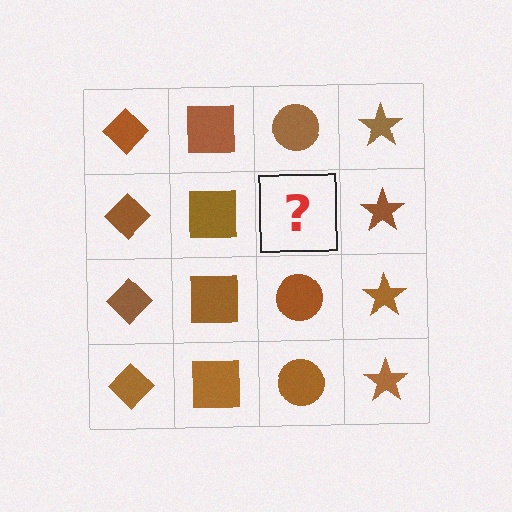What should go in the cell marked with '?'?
The missing cell should contain a brown circle.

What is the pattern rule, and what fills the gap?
The rule is that each column has a consistent shape. The gap should be filled with a brown circle.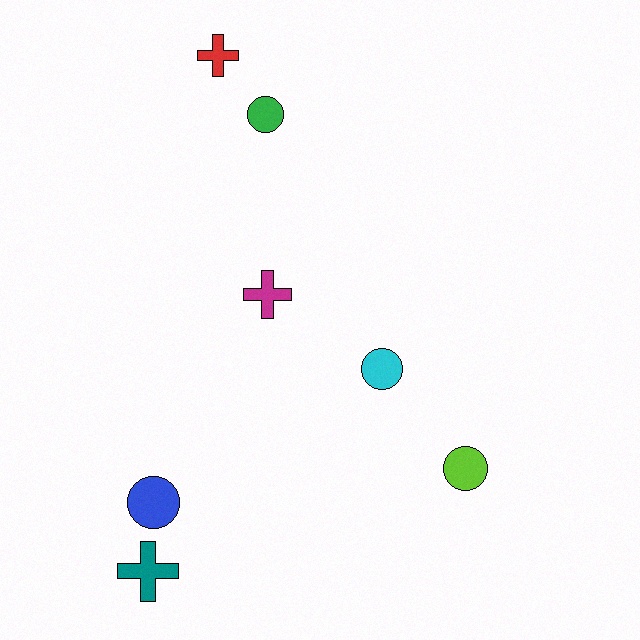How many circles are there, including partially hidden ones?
There are 4 circles.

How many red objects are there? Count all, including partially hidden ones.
There is 1 red object.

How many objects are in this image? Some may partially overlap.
There are 7 objects.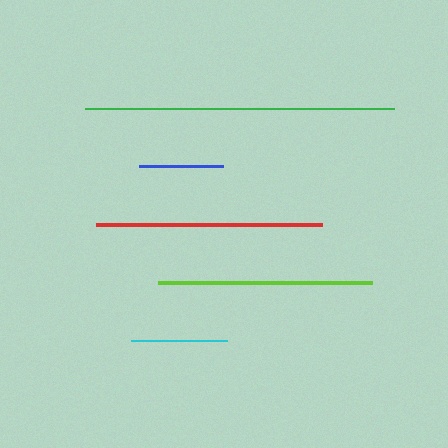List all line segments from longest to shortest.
From longest to shortest: green, red, lime, cyan, blue.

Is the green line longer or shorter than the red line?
The green line is longer than the red line.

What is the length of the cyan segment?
The cyan segment is approximately 96 pixels long.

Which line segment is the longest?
The green line is the longest at approximately 309 pixels.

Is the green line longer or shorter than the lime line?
The green line is longer than the lime line.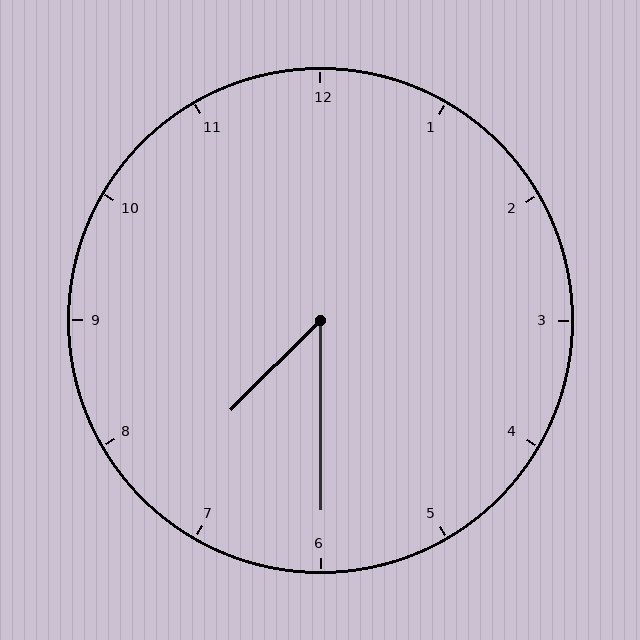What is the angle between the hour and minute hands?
Approximately 45 degrees.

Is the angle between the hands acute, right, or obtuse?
It is acute.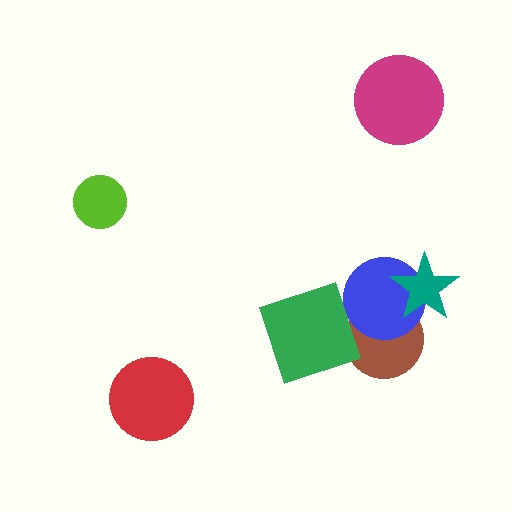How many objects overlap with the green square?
0 objects overlap with the green square.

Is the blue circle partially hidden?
Yes, it is partially covered by another shape.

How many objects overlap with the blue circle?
2 objects overlap with the blue circle.